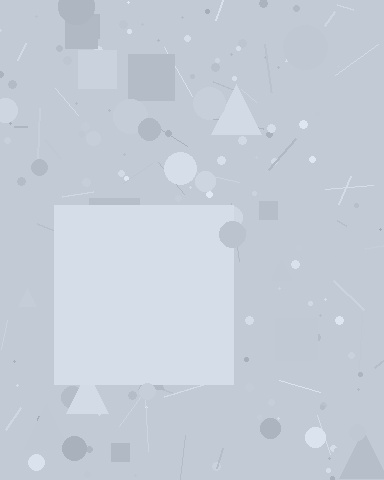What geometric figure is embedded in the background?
A square is embedded in the background.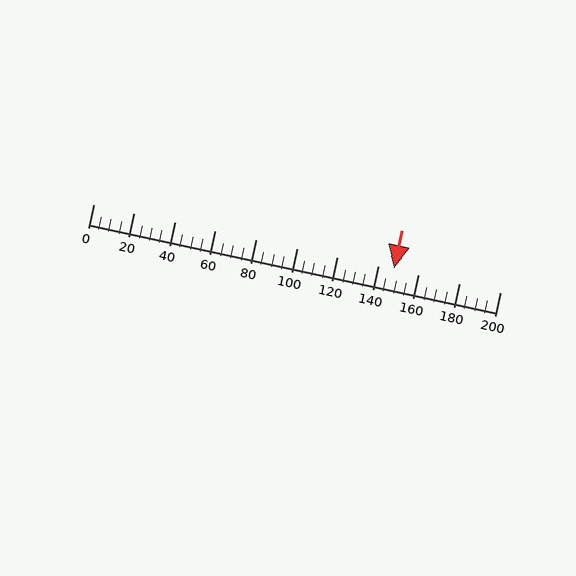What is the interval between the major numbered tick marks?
The major tick marks are spaced 20 units apart.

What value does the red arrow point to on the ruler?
The red arrow points to approximately 148.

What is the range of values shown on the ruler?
The ruler shows values from 0 to 200.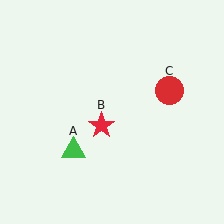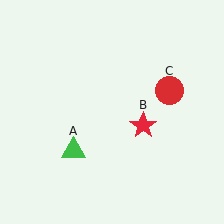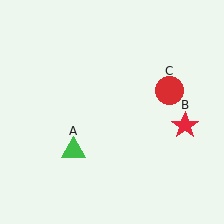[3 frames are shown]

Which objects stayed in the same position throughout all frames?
Green triangle (object A) and red circle (object C) remained stationary.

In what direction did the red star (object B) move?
The red star (object B) moved right.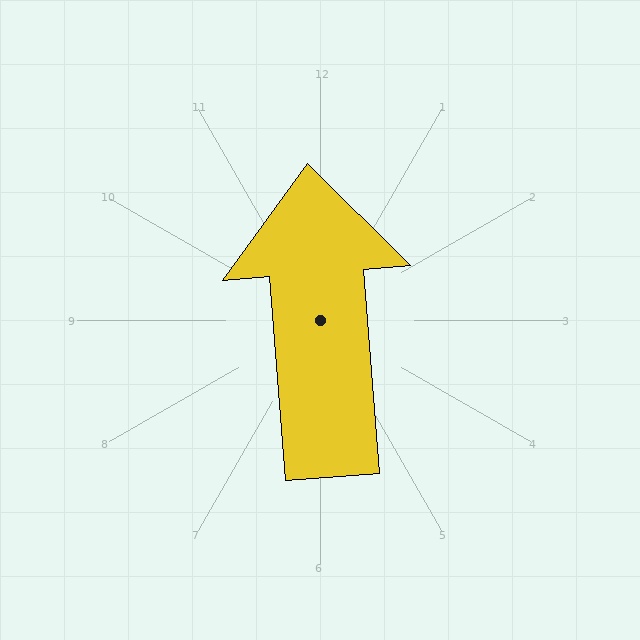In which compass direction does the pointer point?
North.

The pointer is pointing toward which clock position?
Roughly 12 o'clock.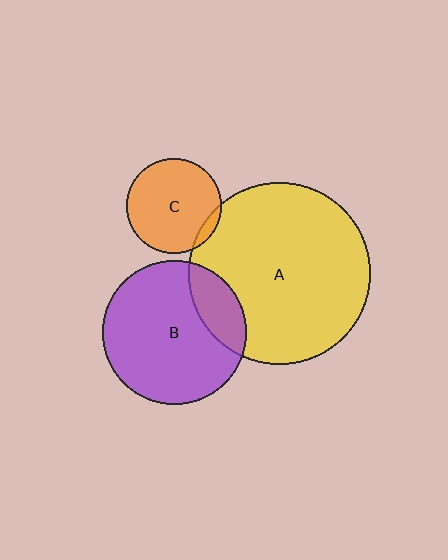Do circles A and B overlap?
Yes.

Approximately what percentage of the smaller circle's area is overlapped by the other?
Approximately 20%.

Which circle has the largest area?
Circle A (yellow).